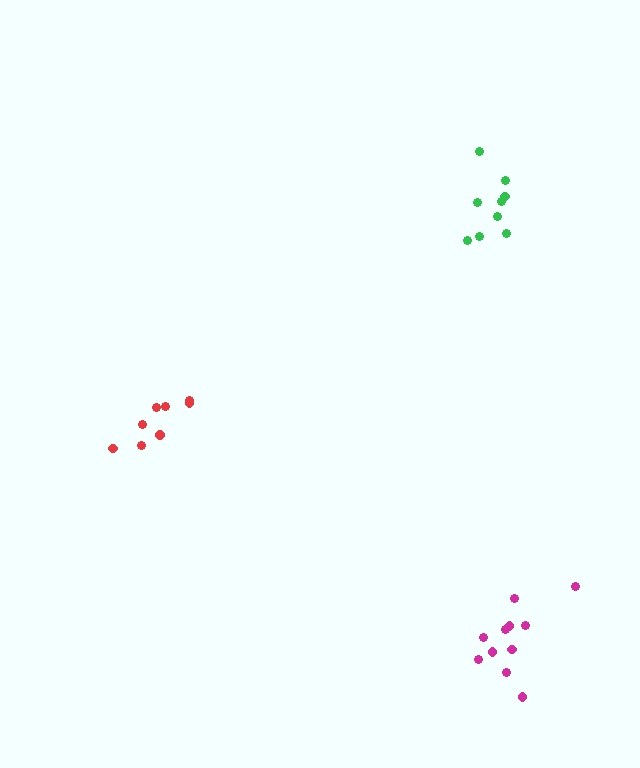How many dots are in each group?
Group 1: 11 dots, Group 2: 8 dots, Group 3: 9 dots (28 total).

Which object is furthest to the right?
The magenta cluster is rightmost.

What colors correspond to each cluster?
The clusters are colored: magenta, red, green.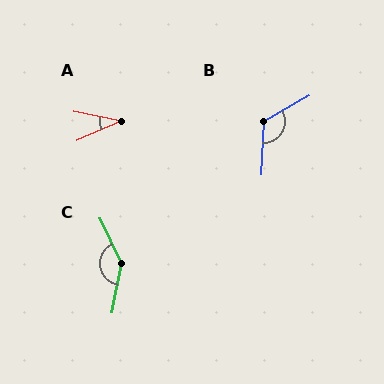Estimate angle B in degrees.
Approximately 122 degrees.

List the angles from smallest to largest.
A (35°), B (122°), C (143°).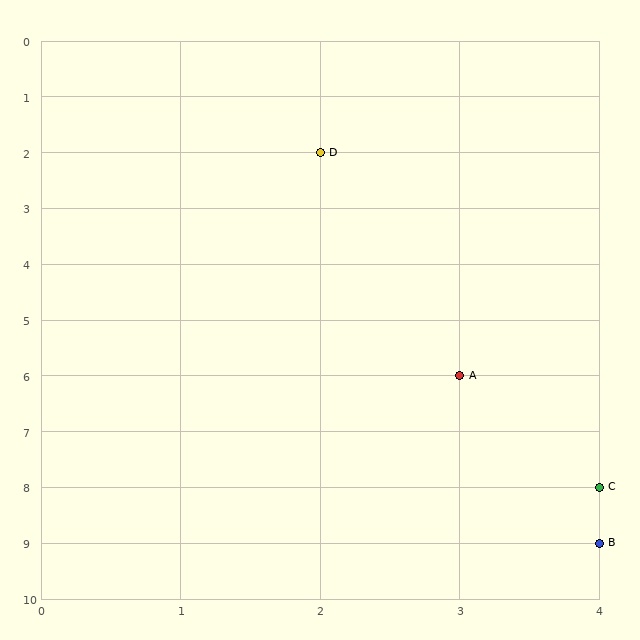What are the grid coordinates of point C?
Point C is at grid coordinates (4, 8).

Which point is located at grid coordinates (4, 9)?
Point B is at (4, 9).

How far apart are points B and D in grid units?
Points B and D are 2 columns and 7 rows apart (about 7.3 grid units diagonally).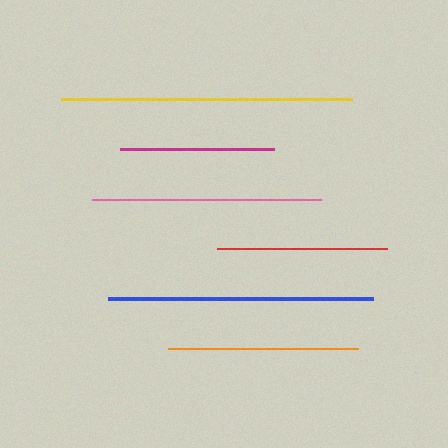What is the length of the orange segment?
The orange segment is approximately 190 pixels long.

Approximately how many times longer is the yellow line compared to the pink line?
The yellow line is approximately 1.3 times the length of the pink line.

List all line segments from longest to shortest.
From longest to shortest: yellow, blue, pink, orange, red, magenta.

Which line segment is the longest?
The yellow line is the longest at approximately 291 pixels.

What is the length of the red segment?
The red segment is approximately 170 pixels long.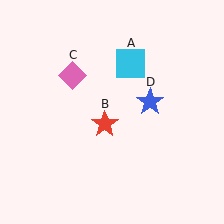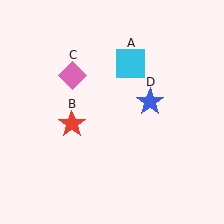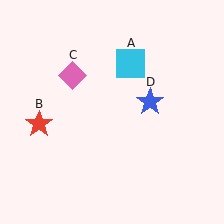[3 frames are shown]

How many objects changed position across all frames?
1 object changed position: red star (object B).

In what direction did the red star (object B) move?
The red star (object B) moved left.